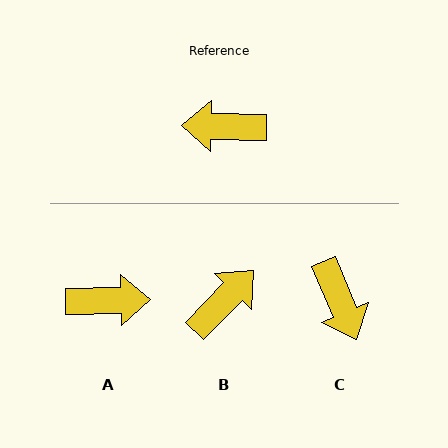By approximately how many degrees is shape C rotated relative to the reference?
Approximately 114 degrees counter-clockwise.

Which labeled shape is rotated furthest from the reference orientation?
A, about 178 degrees away.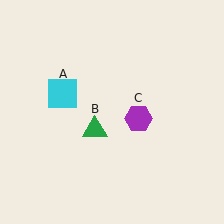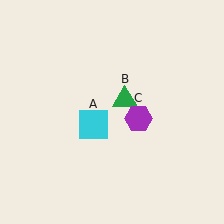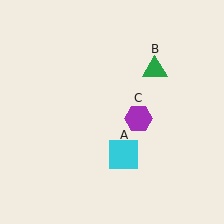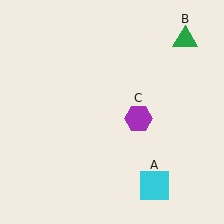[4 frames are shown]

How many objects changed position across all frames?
2 objects changed position: cyan square (object A), green triangle (object B).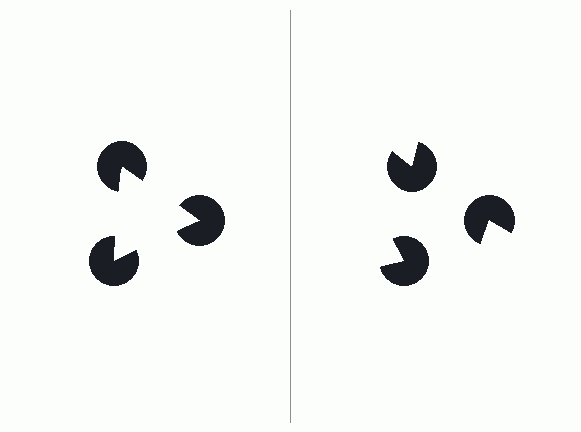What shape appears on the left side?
An illusory triangle.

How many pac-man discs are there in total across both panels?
6 — 3 on each side.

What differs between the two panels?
The pac-man discs are positioned identically on both sides; only the wedge orientations differ. On the left they align to a triangle; on the right they are misaligned.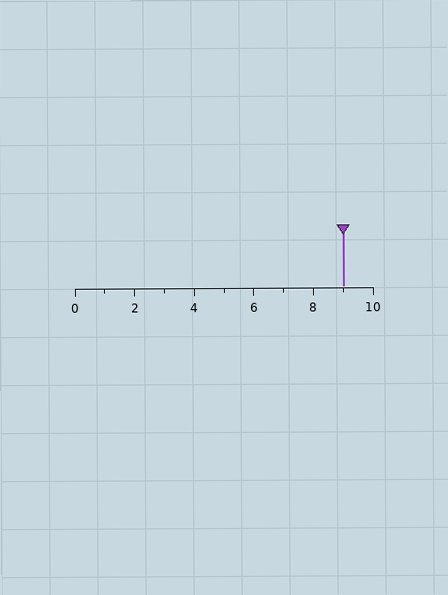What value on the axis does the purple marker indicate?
The marker indicates approximately 9.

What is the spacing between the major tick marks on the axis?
The major ticks are spaced 2 apart.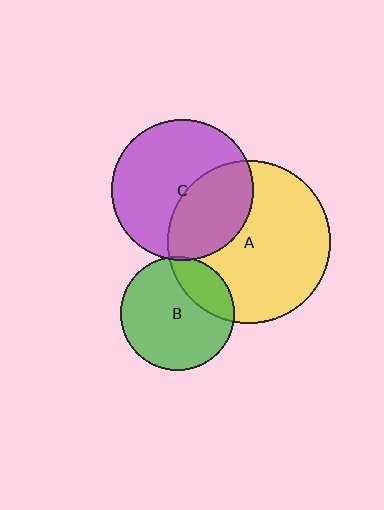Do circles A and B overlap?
Yes.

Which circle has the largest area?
Circle A (yellow).